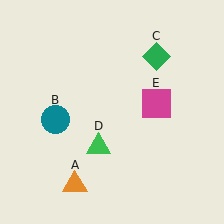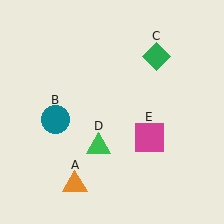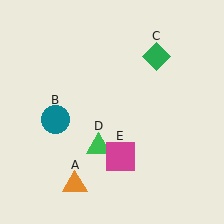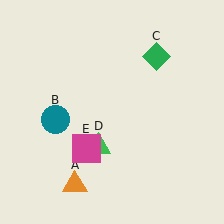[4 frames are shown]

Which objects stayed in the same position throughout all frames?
Orange triangle (object A) and teal circle (object B) and green diamond (object C) and green triangle (object D) remained stationary.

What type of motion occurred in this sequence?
The magenta square (object E) rotated clockwise around the center of the scene.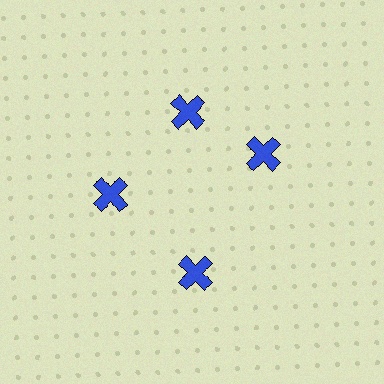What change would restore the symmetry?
The symmetry would be restored by rotating it back into even spacing with its neighbors so that all 4 crosses sit at equal angles and equal distance from the center.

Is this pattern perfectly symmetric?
No. The 4 blue crosses are arranged in a ring, but one element near the 3 o'clock position is rotated out of alignment along the ring, breaking the 4-fold rotational symmetry.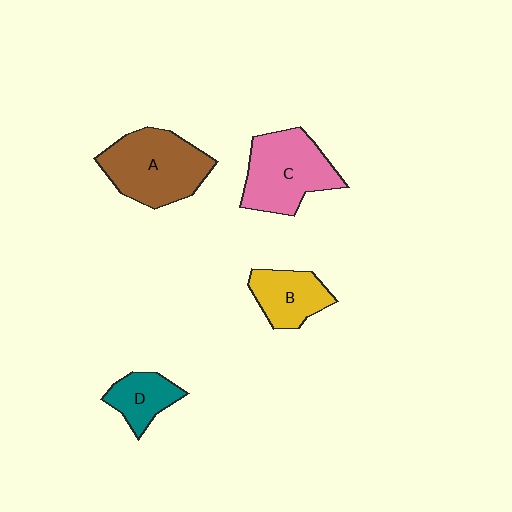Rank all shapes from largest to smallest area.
From largest to smallest: A (brown), C (pink), B (yellow), D (teal).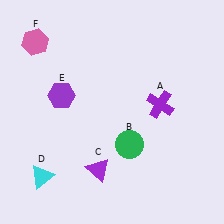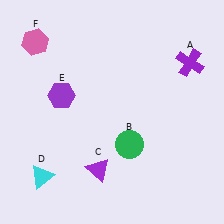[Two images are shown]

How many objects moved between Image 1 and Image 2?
1 object moved between the two images.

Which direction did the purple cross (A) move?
The purple cross (A) moved up.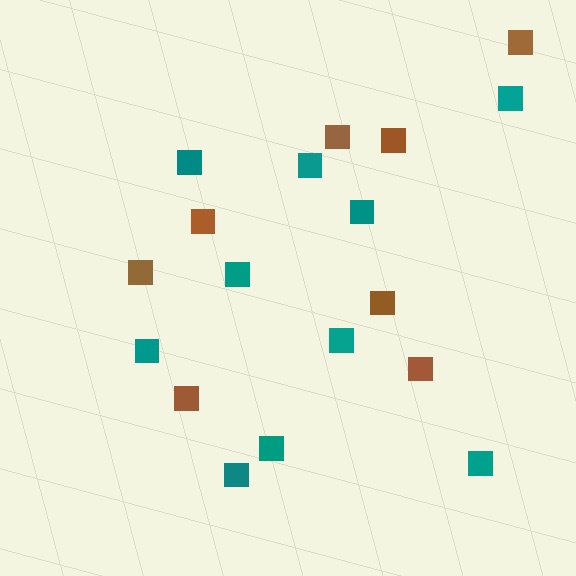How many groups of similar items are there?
There are 2 groups: one group of teal squares (10) and one group of brown squares (8).